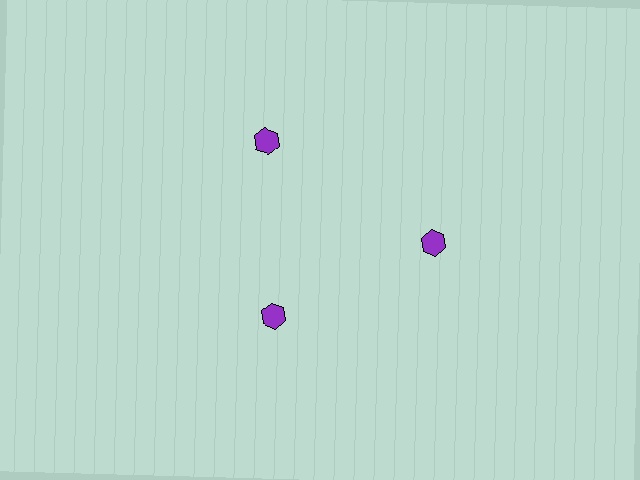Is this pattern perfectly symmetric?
No. The 3 purple hexagons are arranged in a ring, but one element near the 7 o'clock position is pulled inward toward the center, breaking the 3-fold rotational symmetry.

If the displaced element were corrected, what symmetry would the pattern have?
It would have 3-fold rotational symmetry — the pattern would map onto itself every 120 degrees.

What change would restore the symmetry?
The symmetry would be restored by moving it outward, back onto the ring so that all 3 hexagons sit at equal angles and equal distance from the center.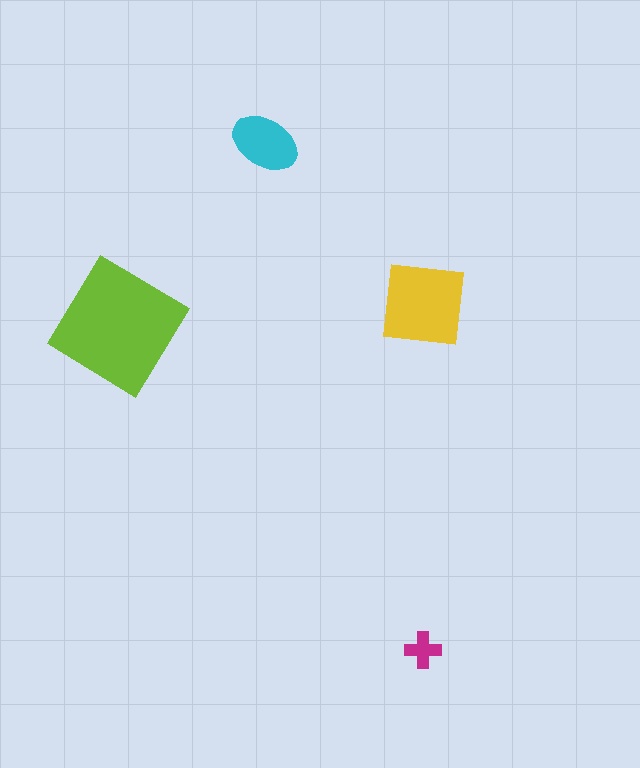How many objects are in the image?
There are 4 objects in the image.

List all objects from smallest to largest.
The magenta cross, the cyan ellipse, the yellow square, the lime diamond.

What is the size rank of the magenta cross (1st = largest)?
4th.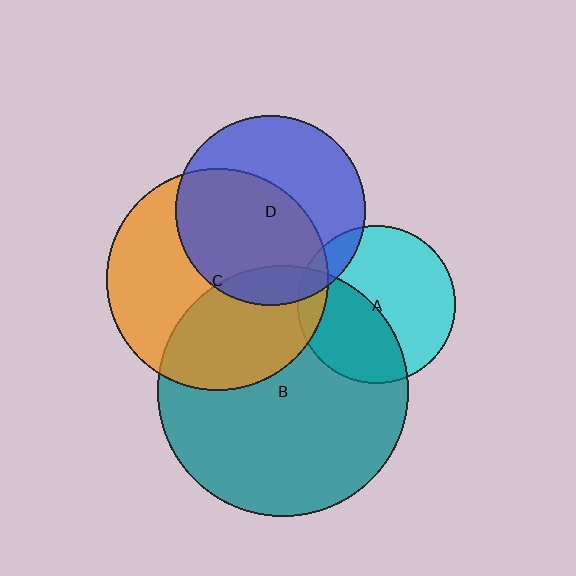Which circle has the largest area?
Circle B (teal).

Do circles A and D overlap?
Yes.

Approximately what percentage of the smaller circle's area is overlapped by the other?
Approximately 10%.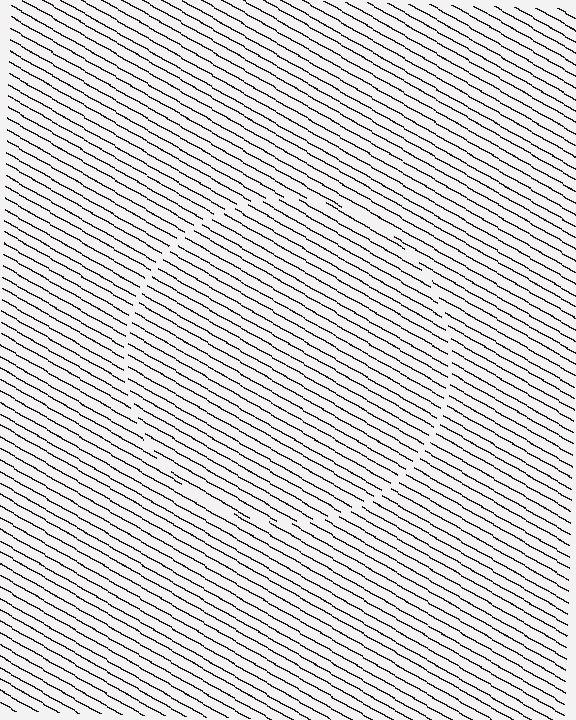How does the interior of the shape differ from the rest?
The interior of the shape contains the same grating, shifted by half a period — the contour is defined by the phase discontinuity where line-ends from the inner and outer gratings abut.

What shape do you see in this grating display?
An illusory circle. The interior of the shape contains the same grating, shifted by half a period — the contour is defined by the phase discontinuity where line-ends from the inner and outer gratings abut.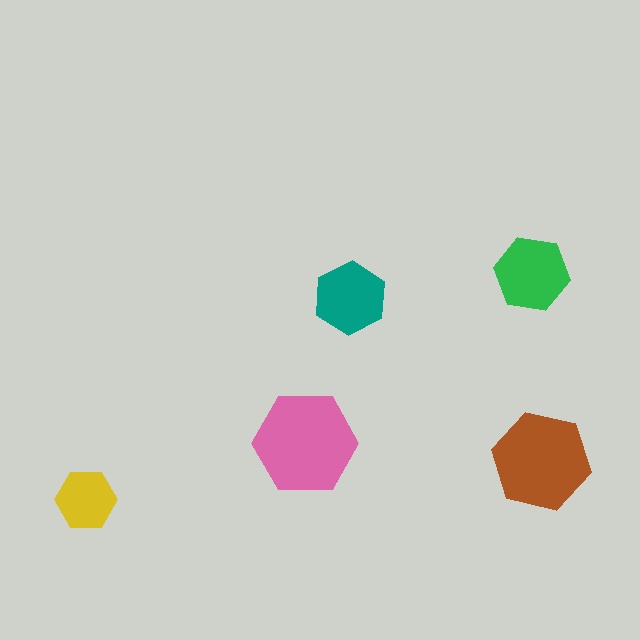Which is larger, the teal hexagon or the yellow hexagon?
The teal one.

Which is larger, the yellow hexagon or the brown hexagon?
The brown one.